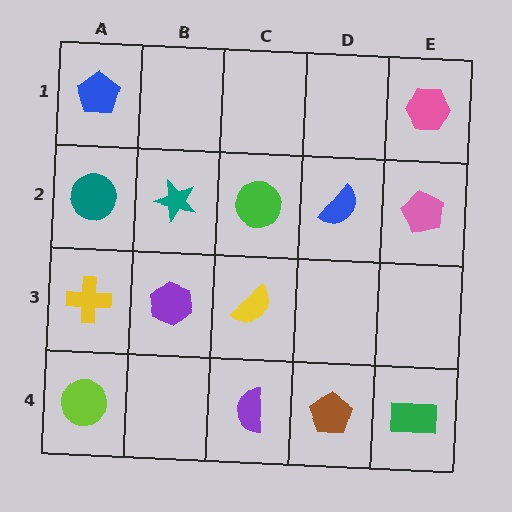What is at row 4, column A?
A lime circle.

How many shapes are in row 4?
4 shapes.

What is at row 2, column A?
A teal circle.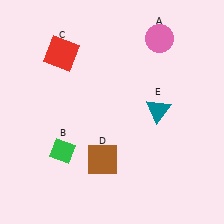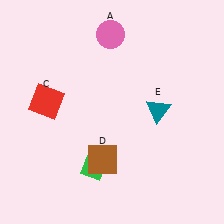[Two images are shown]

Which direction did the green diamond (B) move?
The green diamond (B) moved right.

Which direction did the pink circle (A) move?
The pink circle (A) moved left.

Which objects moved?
The objects that moved are: the pink circle (A), the green diamond (B), the red square (C).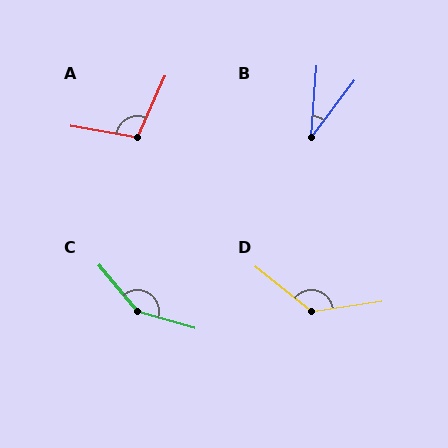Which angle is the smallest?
B, at approximately 32 degrees.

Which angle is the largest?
C, at approximately 146 degrees.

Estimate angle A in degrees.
Approximately 104 degrees.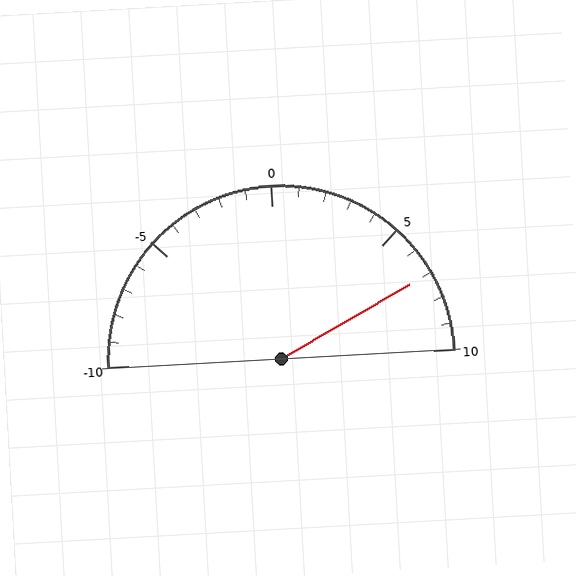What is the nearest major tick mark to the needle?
The nearest major tick mark is 5.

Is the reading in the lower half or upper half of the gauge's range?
The reading is in the upper half of the range (-10 to 10).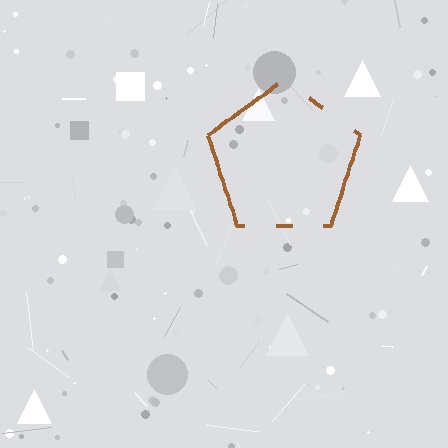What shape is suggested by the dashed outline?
The dashed outline suggests a pentagon.